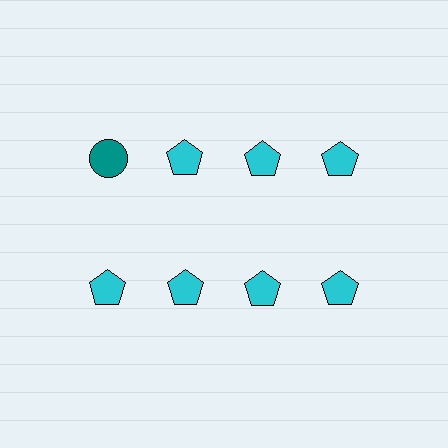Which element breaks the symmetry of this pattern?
The teal circle in the top row, leftmost column breaks the symmetry. All other shapes are cyan pentagons.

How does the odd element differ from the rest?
It differs in both color (teal instead of cyan) and shape (circle instead of pentagon).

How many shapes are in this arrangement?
There are 8 shapes arranged in a grid pattern.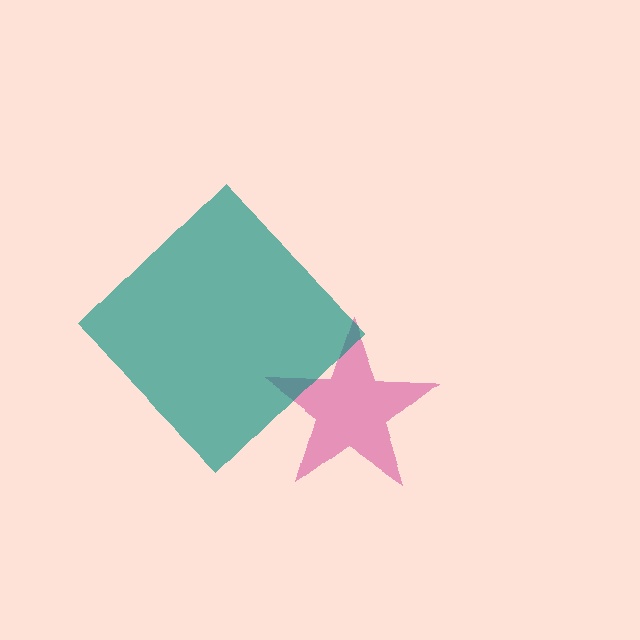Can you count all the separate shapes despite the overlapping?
Yes, there are 2 separate shapes.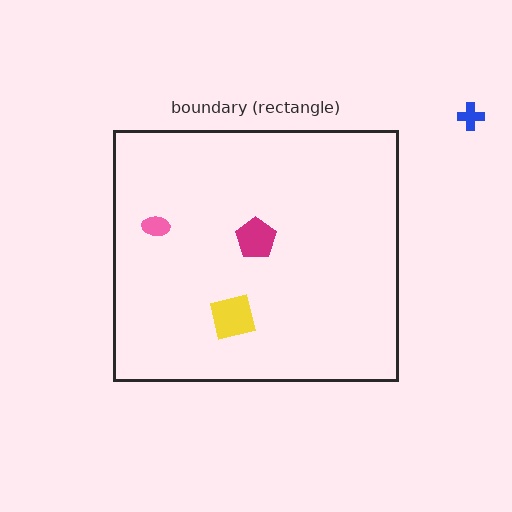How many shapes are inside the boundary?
3 inside, 1 outside.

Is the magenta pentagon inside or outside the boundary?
Inside.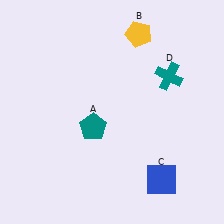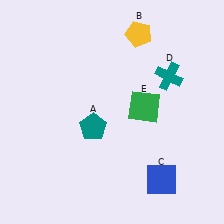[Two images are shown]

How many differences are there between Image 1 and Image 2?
There is 1 difference between the two images.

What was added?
A green square (E) was added in Image 2.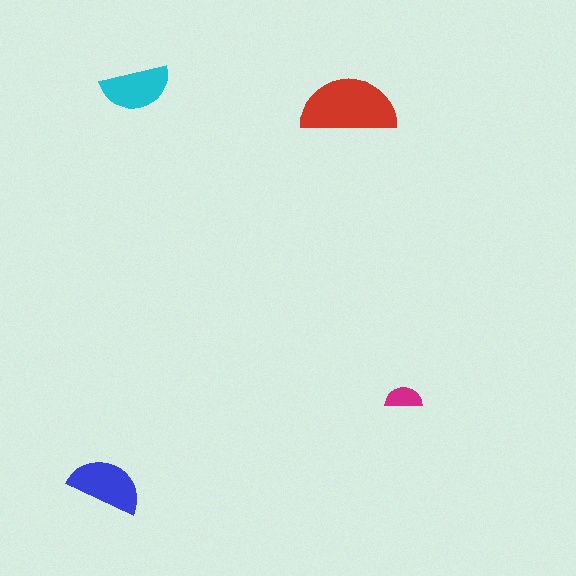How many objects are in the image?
There are 4 objects in the image.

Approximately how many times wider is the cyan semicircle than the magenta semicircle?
About 2 times wider.